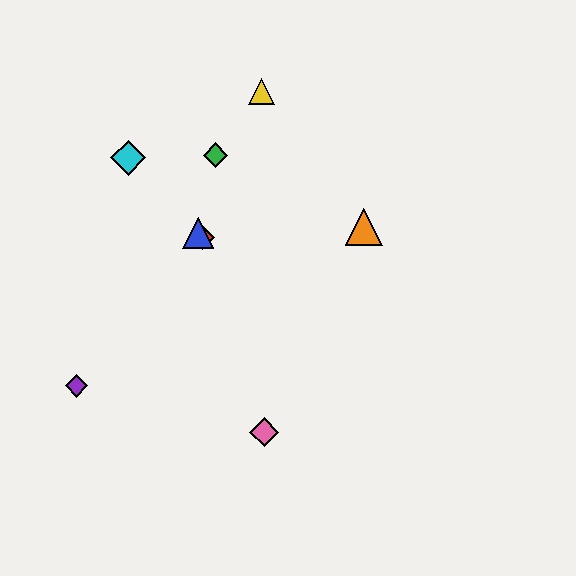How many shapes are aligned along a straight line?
3 shapes (the red diamond, the blue triangle, the cyan diamond) are aligned along a straight line.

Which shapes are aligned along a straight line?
The red diamond, the blue triangle, the cyan diamond are aligned along a straight line.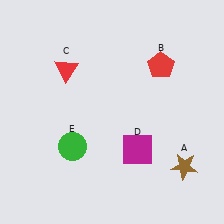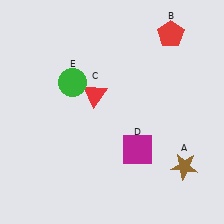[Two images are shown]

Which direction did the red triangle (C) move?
The red triangle (C) moved right.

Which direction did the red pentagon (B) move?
The red pentagon (B) moved up.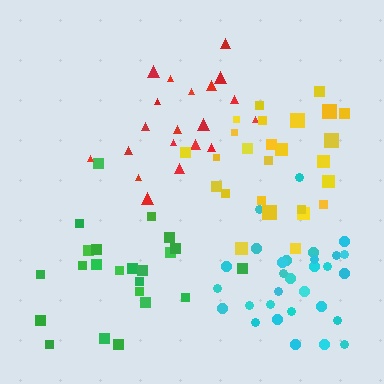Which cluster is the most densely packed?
Yellow.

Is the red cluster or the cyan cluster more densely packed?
Cyan.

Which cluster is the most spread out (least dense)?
Green.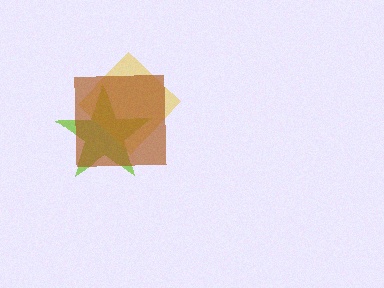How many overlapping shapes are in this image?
There are 3 overlapping shapes in the image.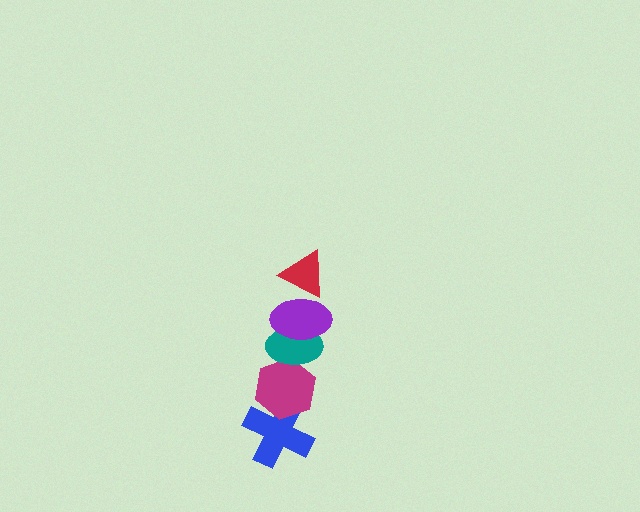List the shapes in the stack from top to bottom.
From top to bottom: the red triangle, the purple ellipse, the teal ellipse, the magenta hexagon, the blue cross.